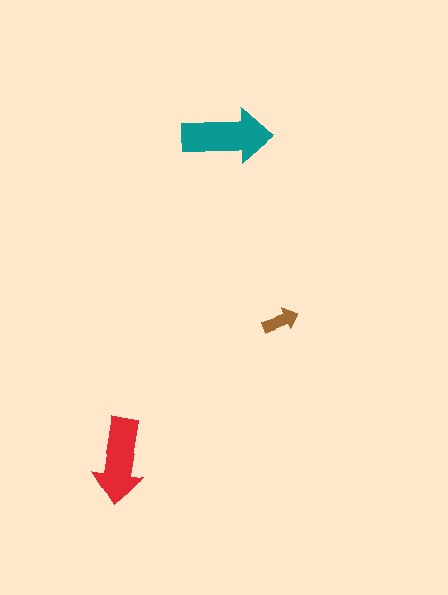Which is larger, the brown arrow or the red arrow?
The red one.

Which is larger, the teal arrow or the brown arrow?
The teal one.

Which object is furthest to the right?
The brown arrow is rightmost.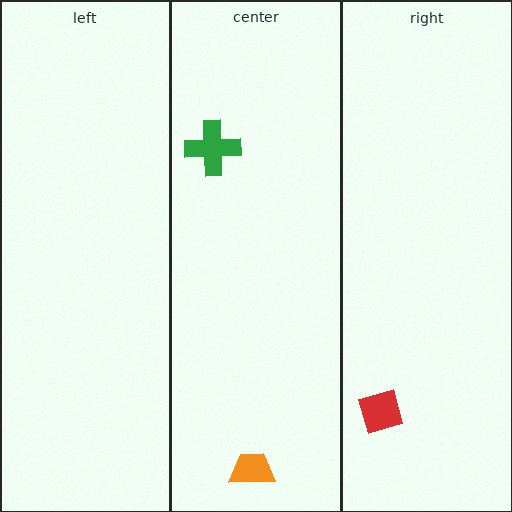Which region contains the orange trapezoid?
The center region.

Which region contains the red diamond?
The right region.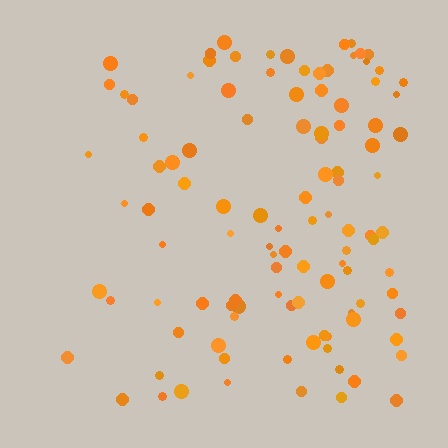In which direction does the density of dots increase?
From left to right, with the right side densest.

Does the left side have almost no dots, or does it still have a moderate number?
Still a moderate number, just noticeably fewer than the right.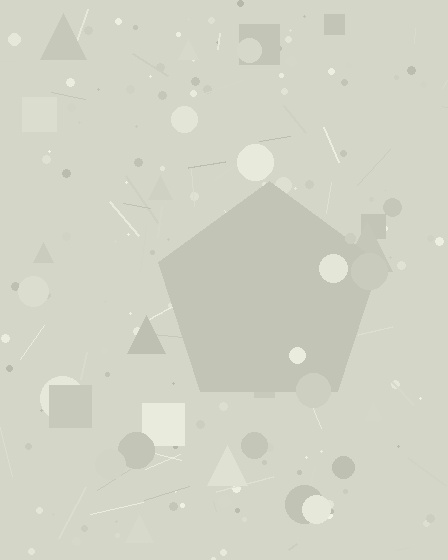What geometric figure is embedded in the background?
A pentagon is embedded in the background.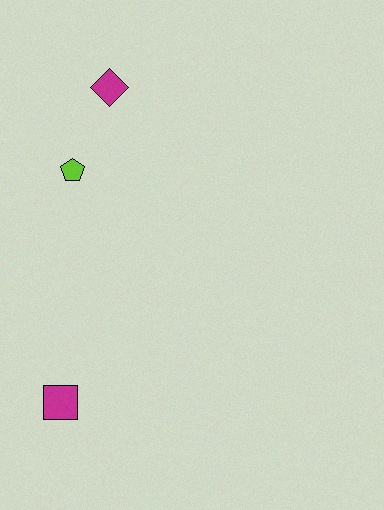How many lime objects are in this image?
There is 1 lime object.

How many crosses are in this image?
There are no crosses.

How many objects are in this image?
There are 3 objects.